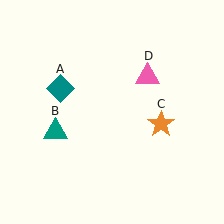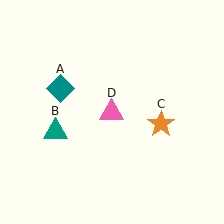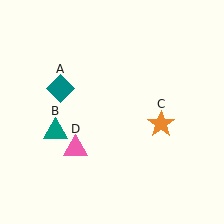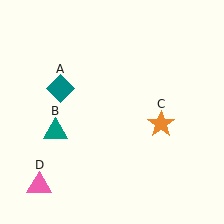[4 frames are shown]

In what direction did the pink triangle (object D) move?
The pink triangle (object D) moved down and to the left.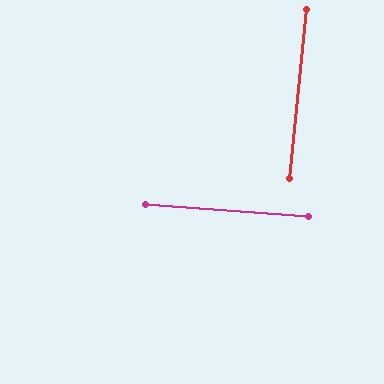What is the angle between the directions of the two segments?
Approximately 88 degrees.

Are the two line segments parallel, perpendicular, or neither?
Perpendicular — they meet at approximately 88°.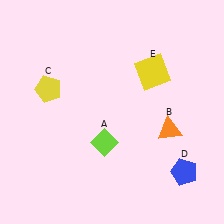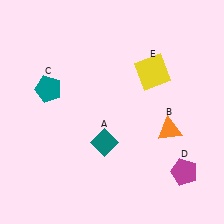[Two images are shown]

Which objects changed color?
A changed from lime to teal. C changed from yellow to teal. D changed from blue to magenta.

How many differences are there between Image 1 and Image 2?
There are 3 differences between the two images.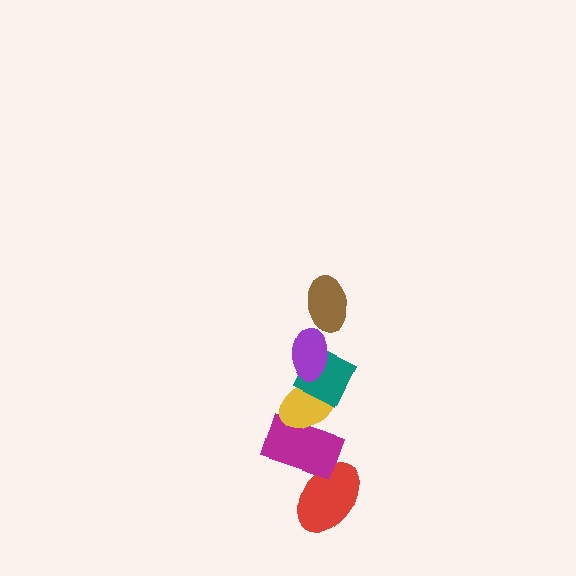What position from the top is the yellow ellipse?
The yellow ellipse is 4th from the top.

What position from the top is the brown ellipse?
The brown ellipse is 1st from the top.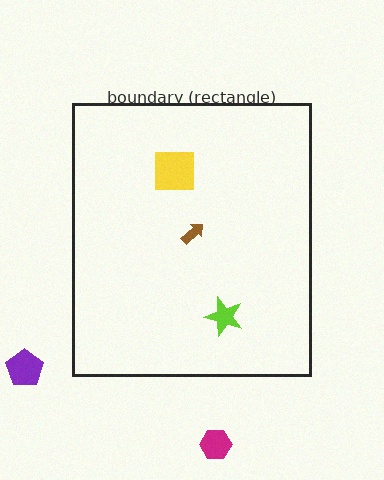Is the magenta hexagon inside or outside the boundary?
Outside.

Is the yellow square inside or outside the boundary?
Inside.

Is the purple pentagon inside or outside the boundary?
Outside.